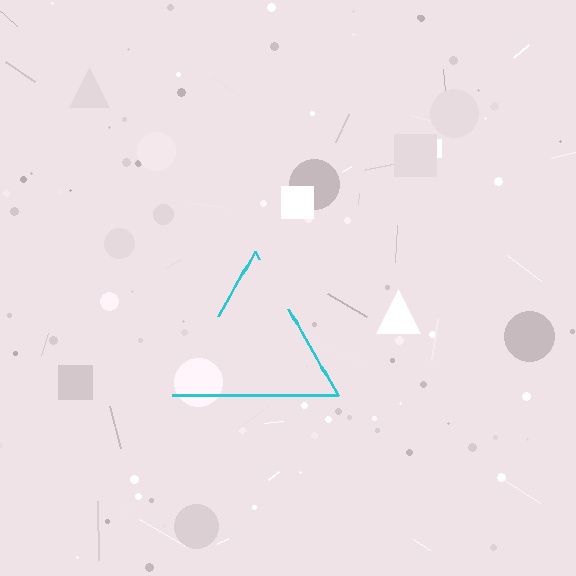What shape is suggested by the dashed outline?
The dashed outline suggests a triangle.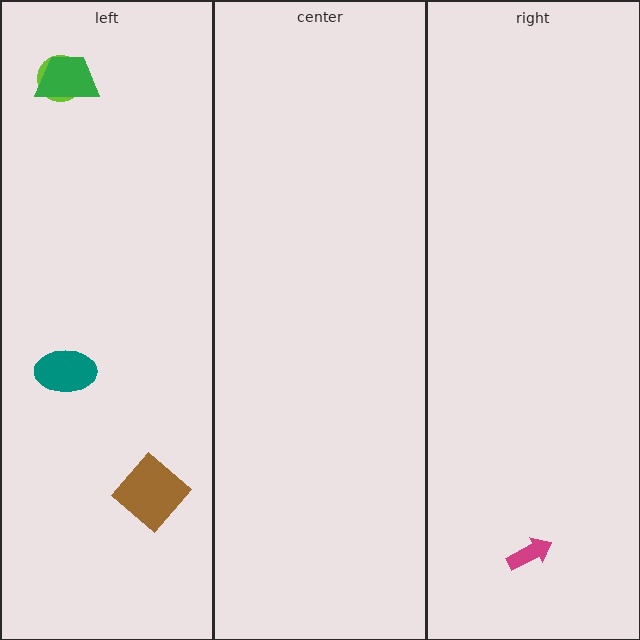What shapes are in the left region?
The lime circle, the brown diamond, the teal ellipse, the green trapezoid.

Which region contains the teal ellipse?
The left region.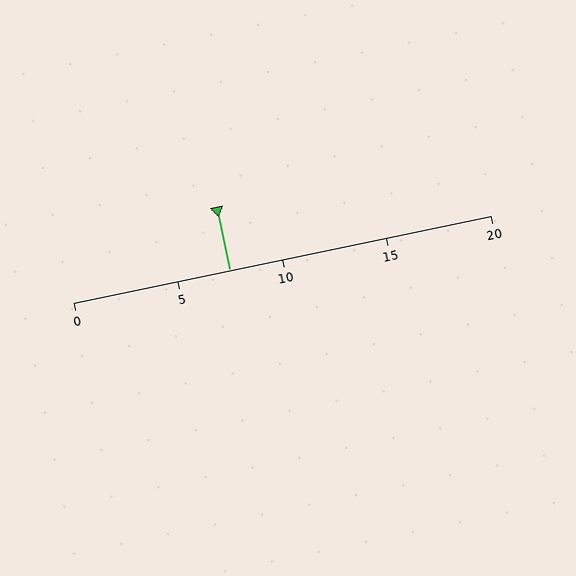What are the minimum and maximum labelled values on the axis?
The axis runs from 0 to 20.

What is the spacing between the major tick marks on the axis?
The major ticks are spaced 5 apart.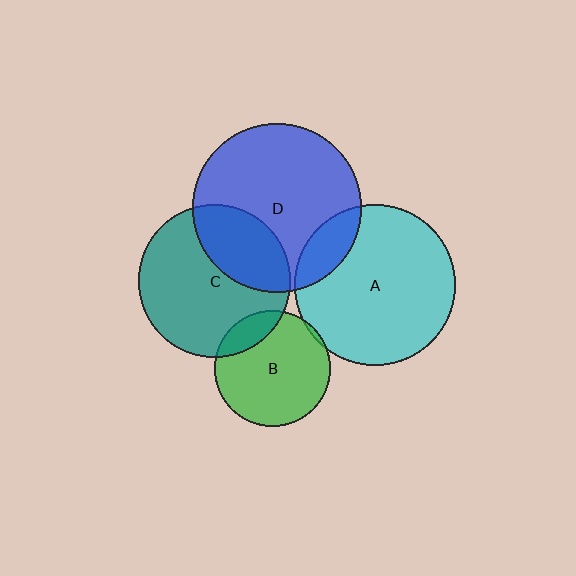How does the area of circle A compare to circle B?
Approximately 1.9 times.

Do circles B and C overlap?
Yes.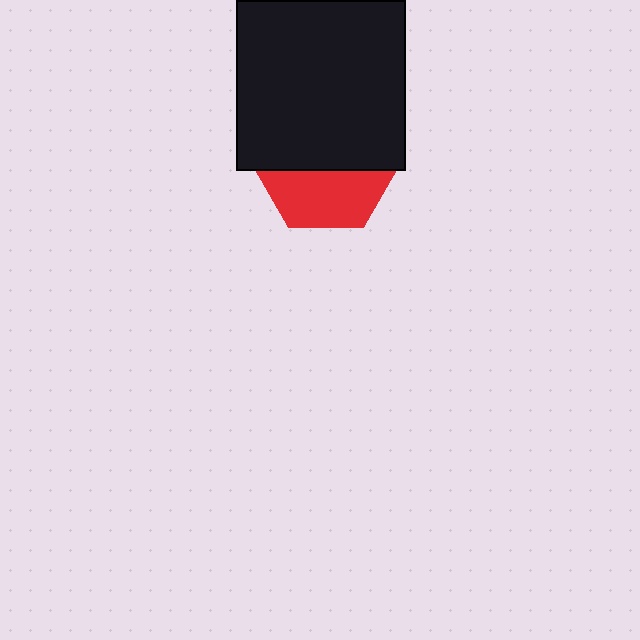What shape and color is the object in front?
The object in front is a black rectangle.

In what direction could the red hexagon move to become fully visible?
The red hexagon could move down. That would shift it out from behind the black rectangle entirely.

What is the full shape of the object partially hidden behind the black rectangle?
The partially hidden object is a red hexagon.